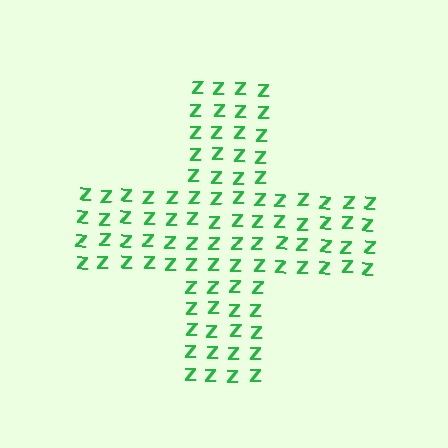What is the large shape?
The large shape is a cross.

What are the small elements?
The small elements are letter Z's.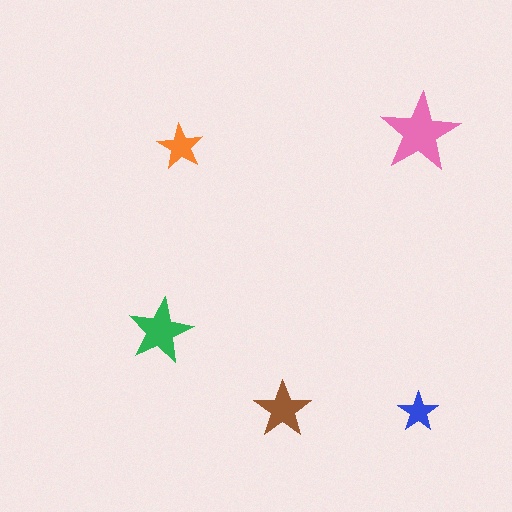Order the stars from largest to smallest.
the pink one, the green one, the brown one, the orange one, the blue one.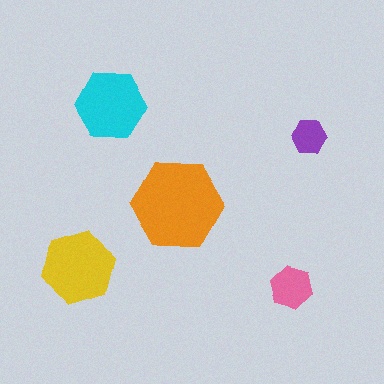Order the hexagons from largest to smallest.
the orange one, the yellow one, the cyan one, the pink one, the purple one.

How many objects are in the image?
There are 5 objects in the image.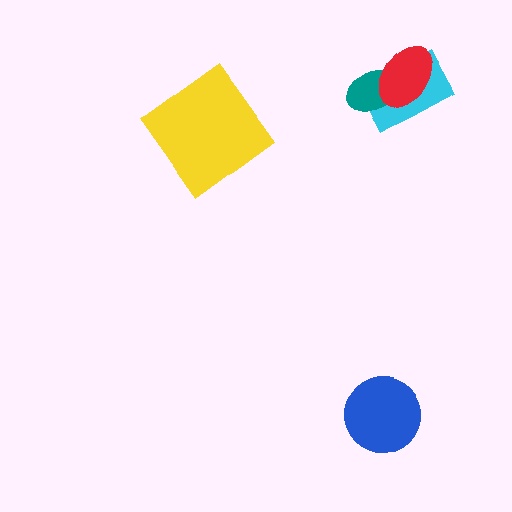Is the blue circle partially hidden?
No, no other shape covers it.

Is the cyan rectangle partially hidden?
Yes, it is partially covered by another shape.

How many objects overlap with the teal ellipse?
2 objects overlap with the teal ellipse.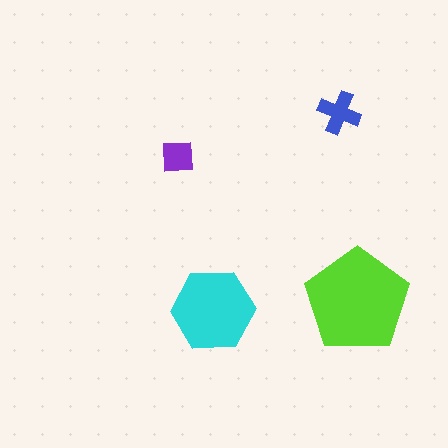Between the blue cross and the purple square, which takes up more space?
The blue cross.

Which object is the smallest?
The purple square.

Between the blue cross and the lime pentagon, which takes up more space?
The lime pentagon.